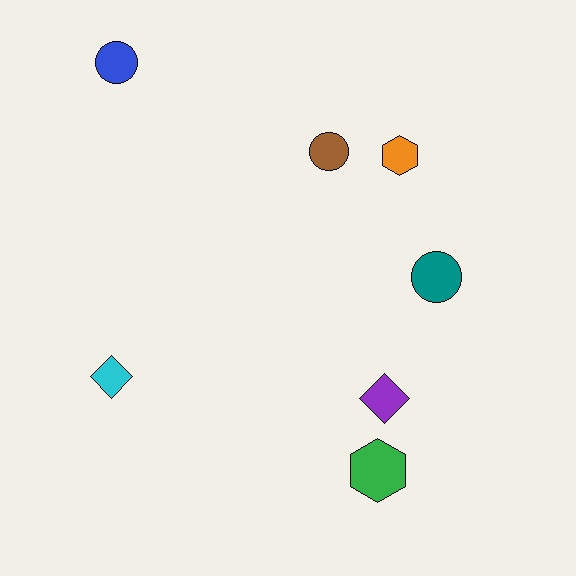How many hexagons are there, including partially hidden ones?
There are 2 hexagons.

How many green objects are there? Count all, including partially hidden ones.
There is 1 green object.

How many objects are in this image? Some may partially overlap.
There are 7 objects.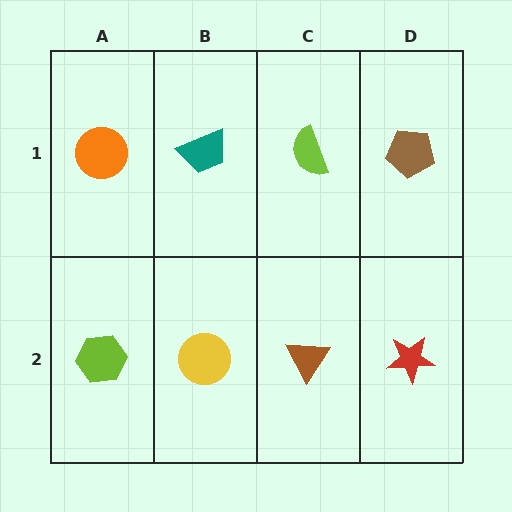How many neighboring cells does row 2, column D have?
2.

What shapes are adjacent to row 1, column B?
A yellow circle (row 2, column B), an orange circle (row 1, column A), a lime semicircle (row 1, column C).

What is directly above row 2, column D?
A brown pentagon.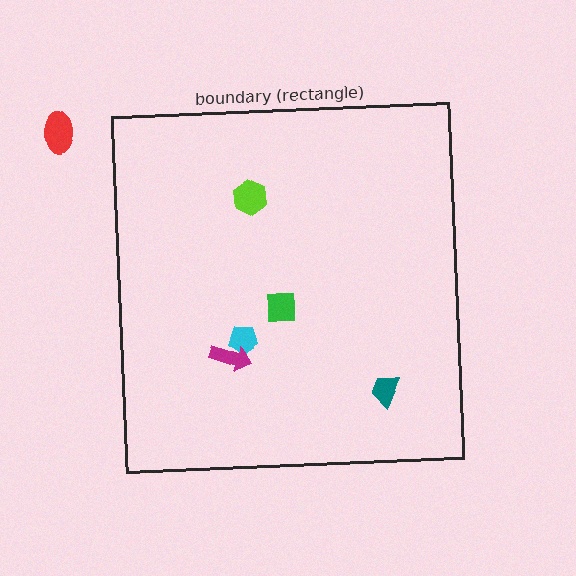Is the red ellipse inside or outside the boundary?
Outside.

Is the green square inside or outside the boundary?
Inside.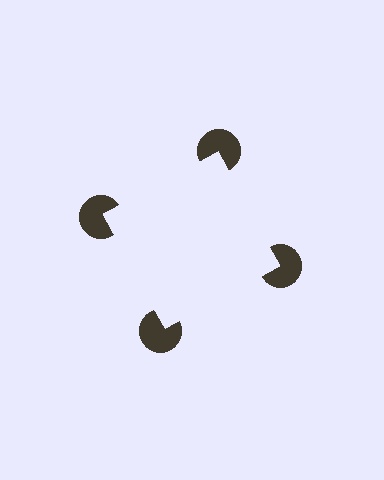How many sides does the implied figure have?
4 sides.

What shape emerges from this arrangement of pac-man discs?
An illusory square — its edges are inferred from the aligned wedge cuts in the pac-man discs, not physically drawn.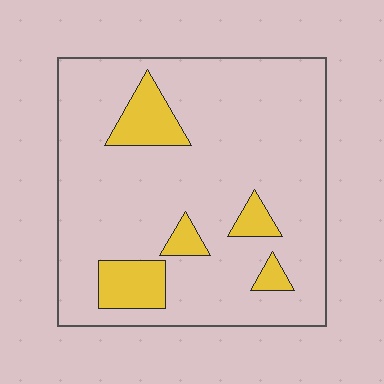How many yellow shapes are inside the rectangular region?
5.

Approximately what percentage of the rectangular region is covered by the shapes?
Approximately 15%.